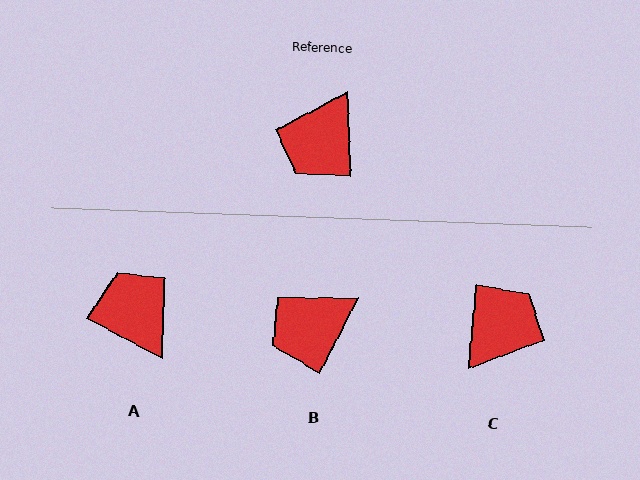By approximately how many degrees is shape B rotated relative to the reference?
Approximately 29 degrees clockwise.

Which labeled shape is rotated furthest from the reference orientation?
C, about 172 degrees away.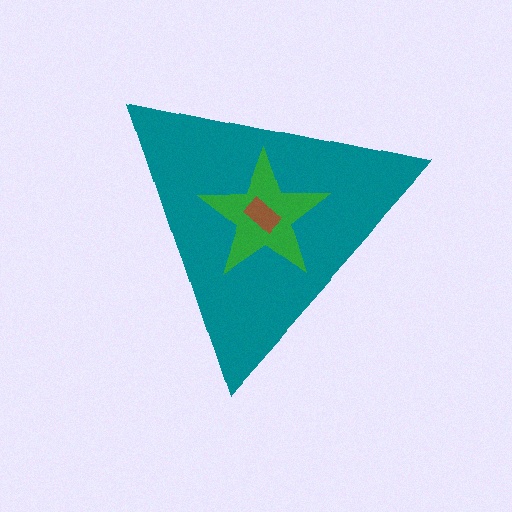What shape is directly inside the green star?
The brown rectangle.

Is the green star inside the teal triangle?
Yes.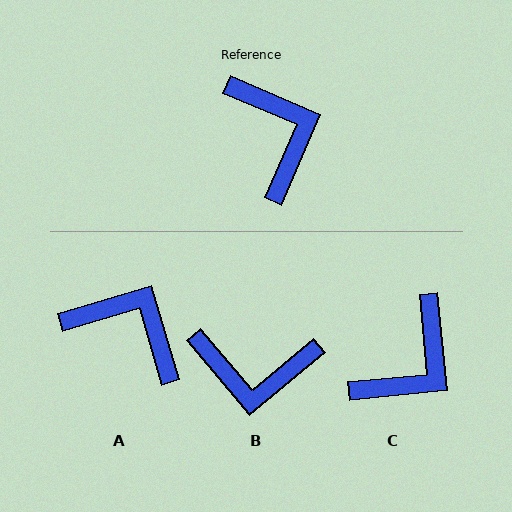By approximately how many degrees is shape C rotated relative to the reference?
Approximately 61 degrees clockwise.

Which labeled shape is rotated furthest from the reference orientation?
B, about 117 degrees away.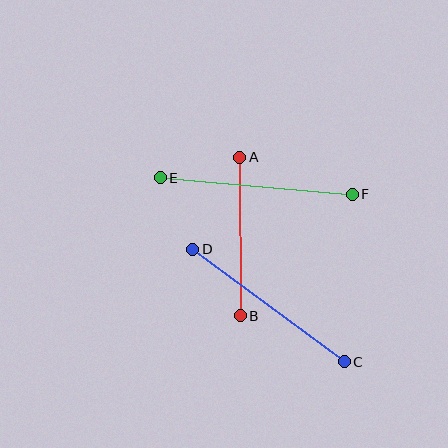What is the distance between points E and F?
The distance is approximately 193 pixels.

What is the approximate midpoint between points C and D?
The midpoint is at approximately (269, 305) pixels.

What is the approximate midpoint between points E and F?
The midpoint is at approximately (256, 186) pixels.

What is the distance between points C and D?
The distance is approximately 189 pixels.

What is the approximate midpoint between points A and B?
The midpoint is at approximately (240, 236) pixels.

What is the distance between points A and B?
The distance is approximately 159 pixels.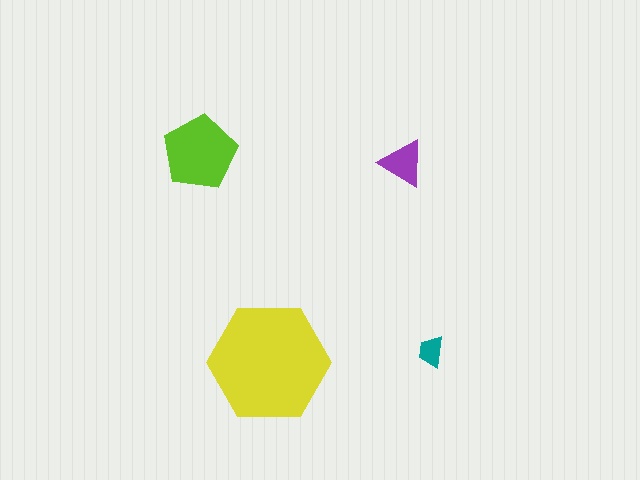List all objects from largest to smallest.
The yellow hexagon, the lime pentagon, the purple triangle, the teal trapezoid.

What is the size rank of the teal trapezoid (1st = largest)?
4th.